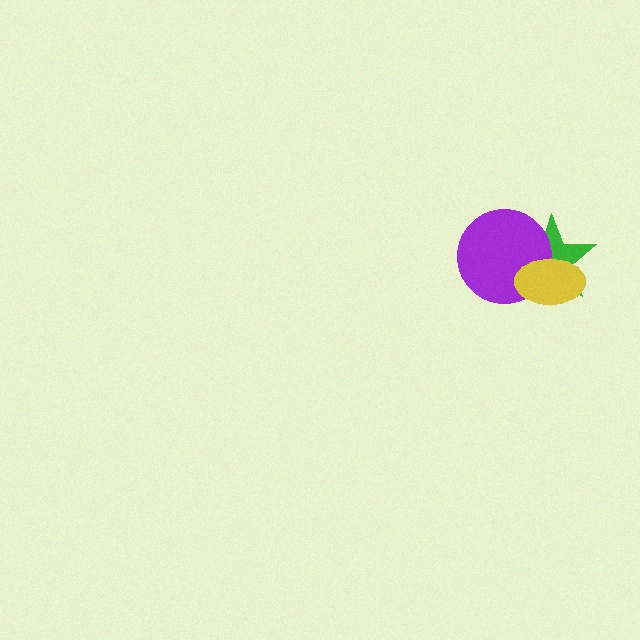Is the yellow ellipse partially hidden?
No, no other shape covers it.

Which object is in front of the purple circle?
The yellow ellipse is in front of the purple circle.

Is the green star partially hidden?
Yes, it is partially covered by another shape.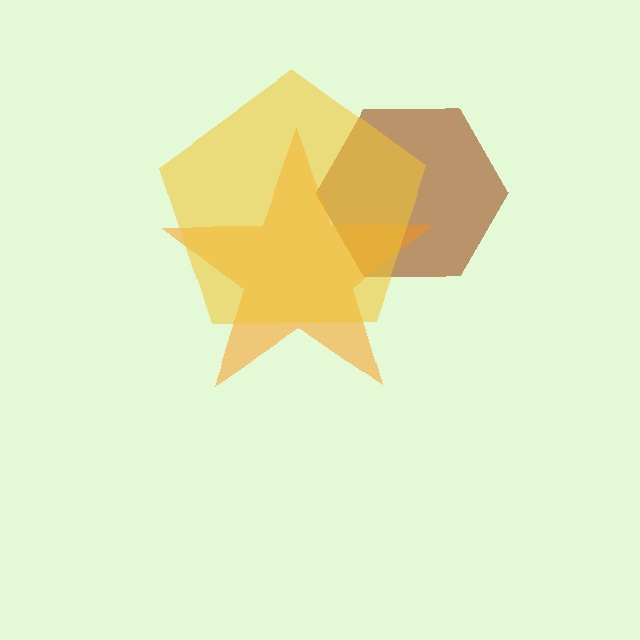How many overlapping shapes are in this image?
There are 3 overlapping shapes in the image.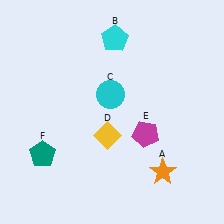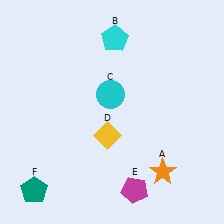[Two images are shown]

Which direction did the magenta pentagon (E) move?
The magenta pentagon (E) moved down.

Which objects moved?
The objects that moved are: the magenta pentagon (E), the teal pentagon (F).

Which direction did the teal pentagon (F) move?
The teal pentagon (F) moved down.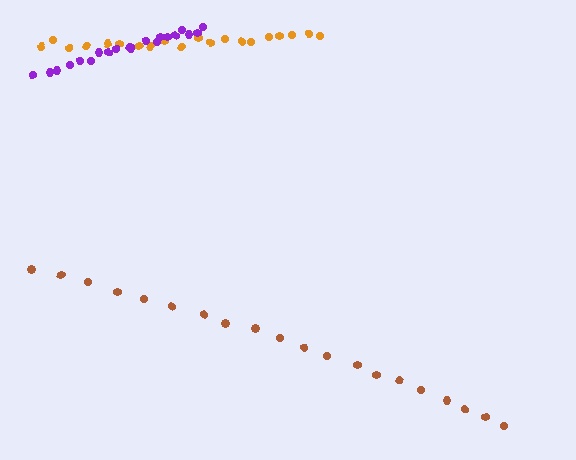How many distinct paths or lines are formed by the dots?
There are 3 distinct paths.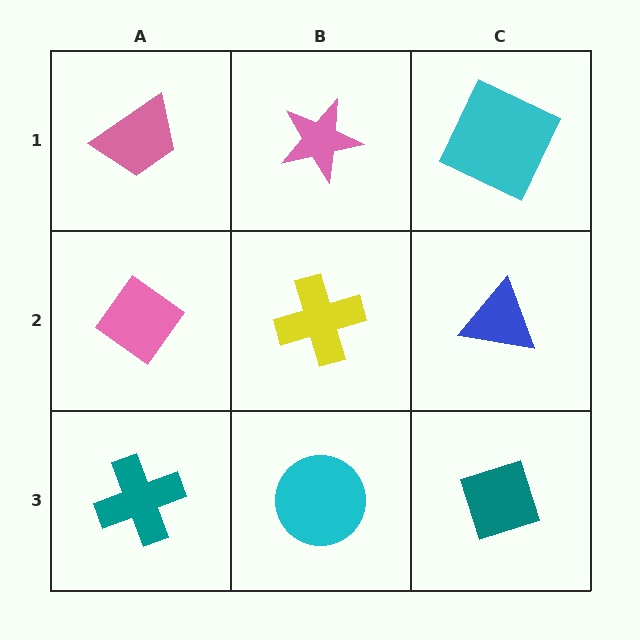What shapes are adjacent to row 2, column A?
A pink trapezoid (row 1, column A), a teal cross (row 3, column A), a yellow cross (row 2, column B).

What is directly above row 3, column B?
A yellow cross.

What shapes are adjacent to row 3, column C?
A blue triangle (row 2, column C), a cyan circle (row 3, column B).